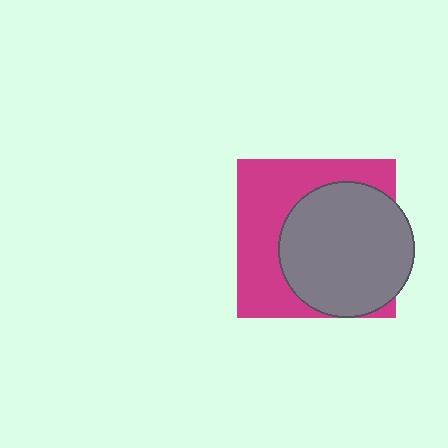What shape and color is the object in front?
The object in front is a gray circle.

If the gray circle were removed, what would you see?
You would see the complete magenta square.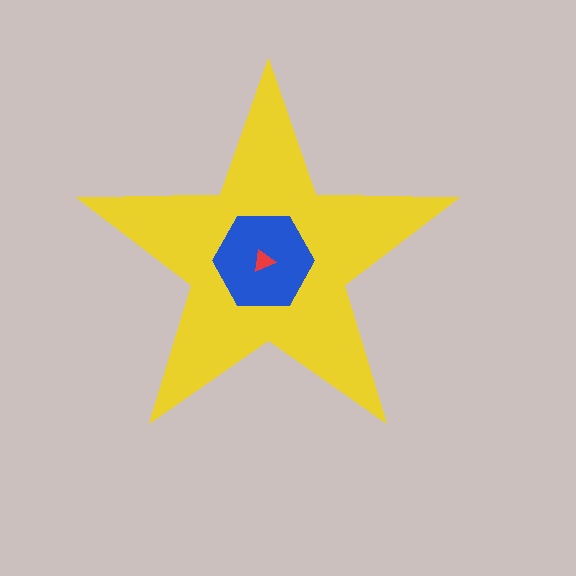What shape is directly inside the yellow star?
The blue hexagon.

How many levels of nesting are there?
3.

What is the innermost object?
The red triangle.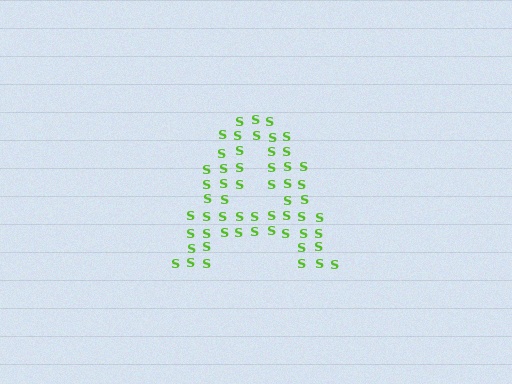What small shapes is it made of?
It is made of small letter S's.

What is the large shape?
The large shape is the letter A.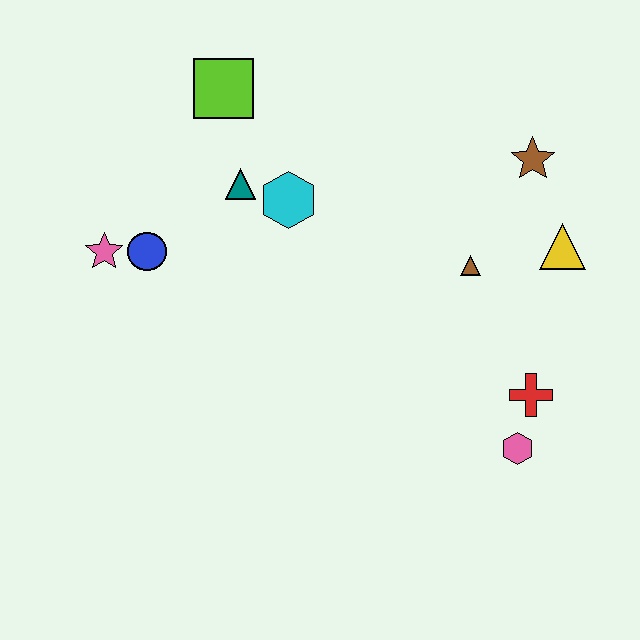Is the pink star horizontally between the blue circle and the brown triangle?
No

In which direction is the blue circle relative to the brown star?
The blue circle is to the left of the brown star.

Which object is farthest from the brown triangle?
The pink star is farthest from the brown triangle.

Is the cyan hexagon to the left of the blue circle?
No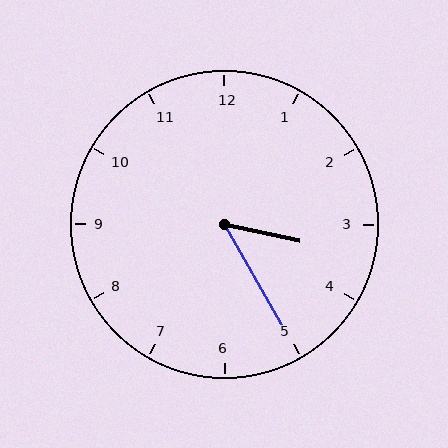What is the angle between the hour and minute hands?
Approximately 48 degrees.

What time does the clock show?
3:25.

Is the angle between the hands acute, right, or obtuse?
It is acute.